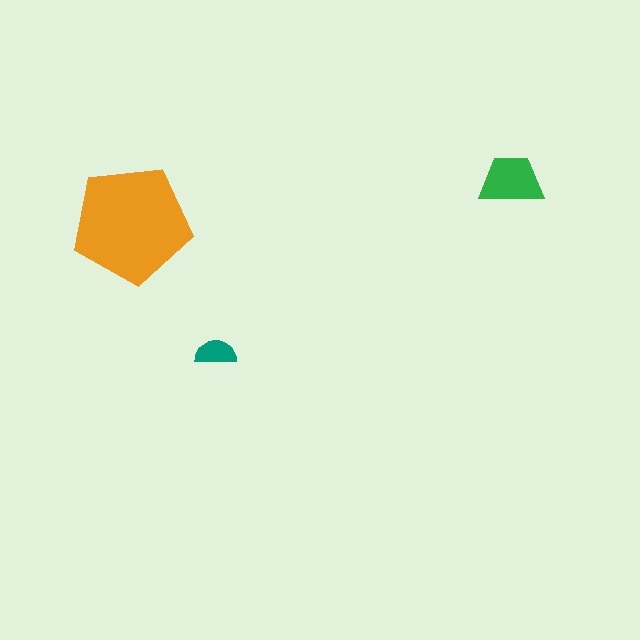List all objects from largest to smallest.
The orange pentagon, the green trapezoid, the teal semicircle.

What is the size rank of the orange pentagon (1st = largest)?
1st.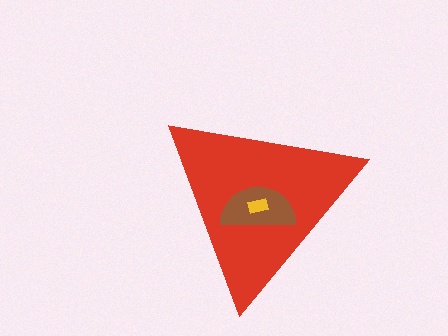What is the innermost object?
The yellow rectangle.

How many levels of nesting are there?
3.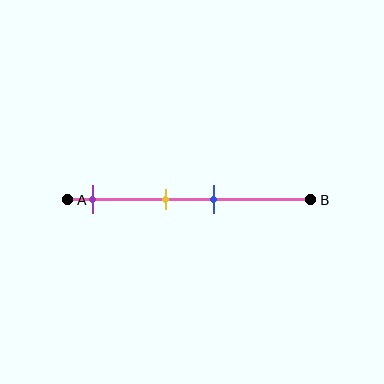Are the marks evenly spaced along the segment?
No, the marks are not evenly spaced.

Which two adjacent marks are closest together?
The yellow and blue marks are the closest adjacent pair.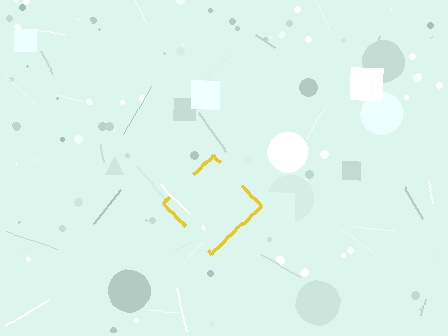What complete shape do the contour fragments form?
The contour fragments form a diamond.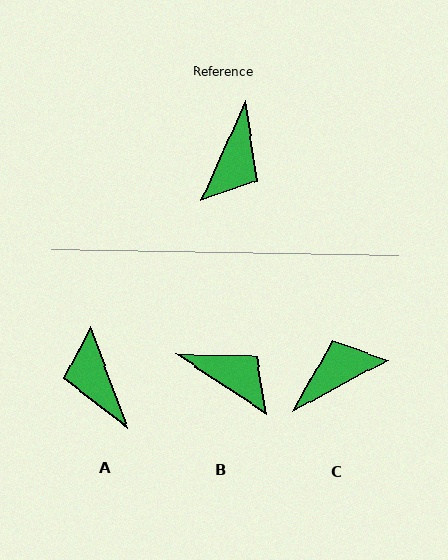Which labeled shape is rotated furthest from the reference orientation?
C, about 142 degrees away.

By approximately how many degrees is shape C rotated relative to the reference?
Approximately 142 degrees counter-clockwise.